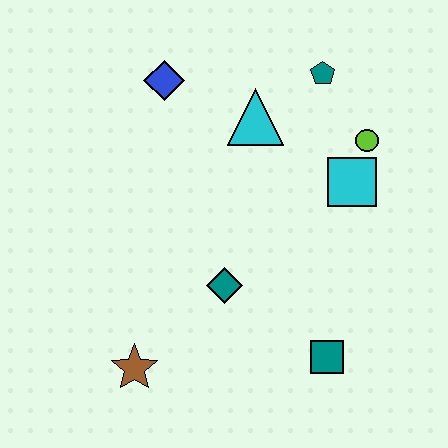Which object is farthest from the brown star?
The teal pentagon is farthest from the brown star.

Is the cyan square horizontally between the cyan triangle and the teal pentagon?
No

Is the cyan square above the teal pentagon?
No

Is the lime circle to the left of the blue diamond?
No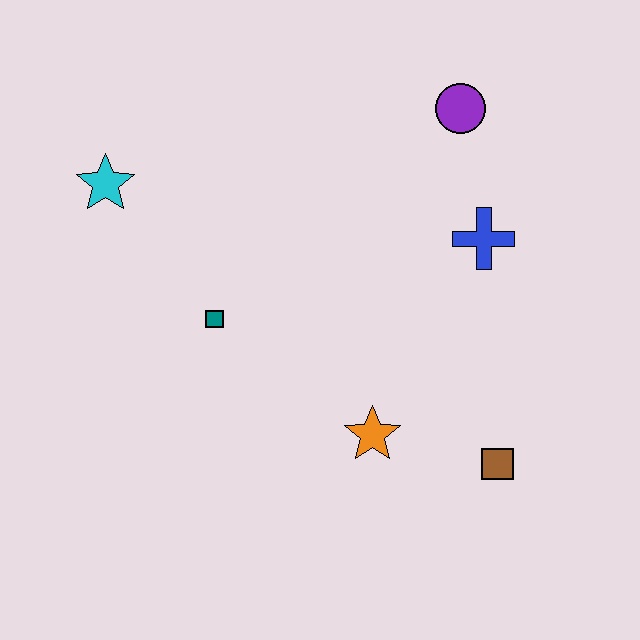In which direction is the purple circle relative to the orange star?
The purple circle is above the orange star.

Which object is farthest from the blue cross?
The cyan star is farthest from the blue cross.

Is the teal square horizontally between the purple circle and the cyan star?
Yes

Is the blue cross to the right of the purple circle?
Yes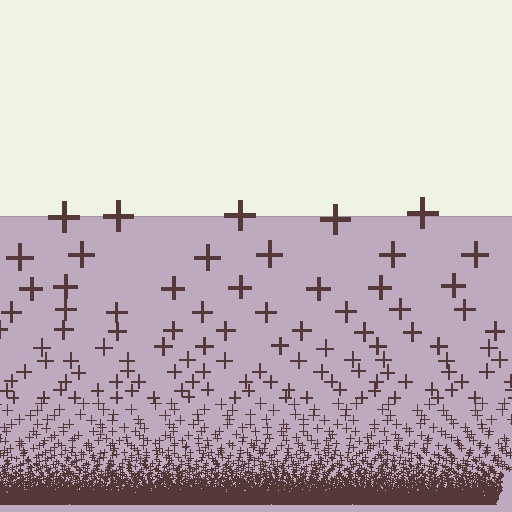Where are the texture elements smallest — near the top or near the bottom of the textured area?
Near the bottom.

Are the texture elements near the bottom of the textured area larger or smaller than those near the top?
Smaller. The gradient is inverted — elements near the bottom are smaller and denser.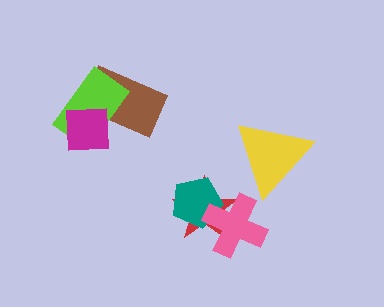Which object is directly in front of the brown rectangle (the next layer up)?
The lime rectangle is directly in front of the brown rectangle.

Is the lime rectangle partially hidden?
Yes, it is partially covered by another shape.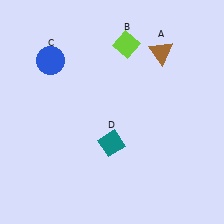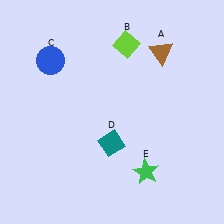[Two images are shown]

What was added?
A green star (E) was added in Image 2.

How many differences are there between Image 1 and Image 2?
There is 1 difference between the two images.